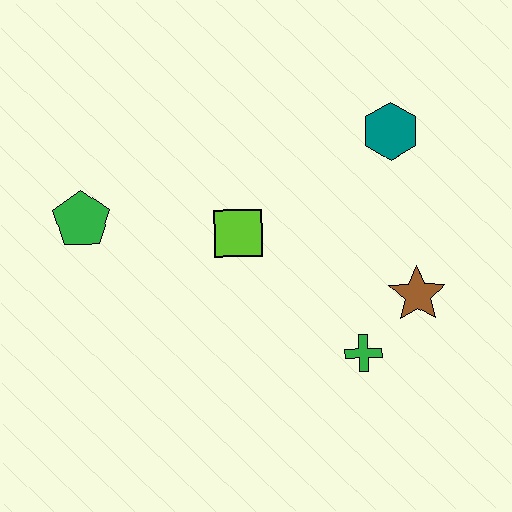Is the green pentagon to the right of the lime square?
No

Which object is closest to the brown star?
The green cross is closest to the brown star.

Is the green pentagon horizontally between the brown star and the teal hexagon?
No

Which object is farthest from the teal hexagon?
The green pentagon is farthest from the teal hexagon.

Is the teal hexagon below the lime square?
No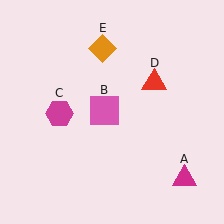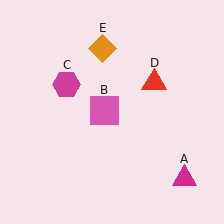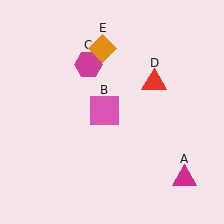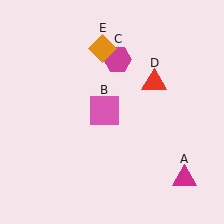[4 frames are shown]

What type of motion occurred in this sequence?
The magenta hexagon (object C) rotated clockwise around the center of the scene.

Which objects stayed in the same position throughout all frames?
Magenta triangle (object A) and pink square (object B) and red triangle (object D) and orange diamond (object E) remained stationary.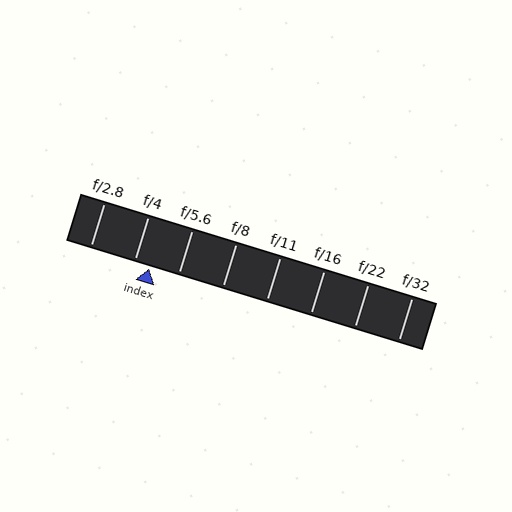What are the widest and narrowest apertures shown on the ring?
The widest aperture shown is f/2.8 and the narrowest is f/32.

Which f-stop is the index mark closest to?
The index mark is closest to f/4.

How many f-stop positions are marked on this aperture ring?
There are 8 f-stop positions marked.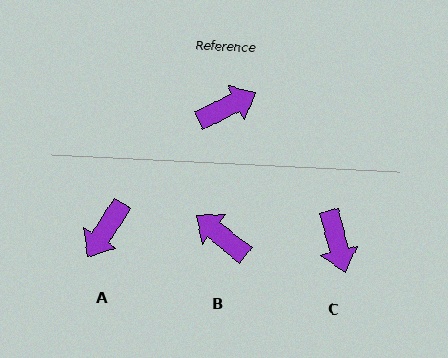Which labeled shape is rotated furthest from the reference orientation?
A, about 150 degrees away.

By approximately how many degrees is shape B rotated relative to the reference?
Approximately 115 degrees counter-clockwise.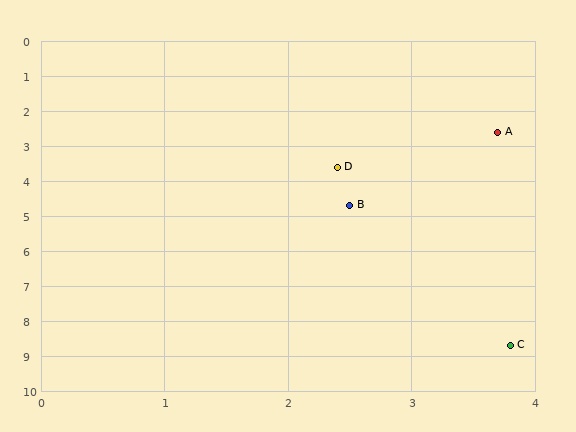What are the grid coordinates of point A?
Point A is at approximately (3.7, 2.6).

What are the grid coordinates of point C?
Point C is at approximately (3.8, 8.7).